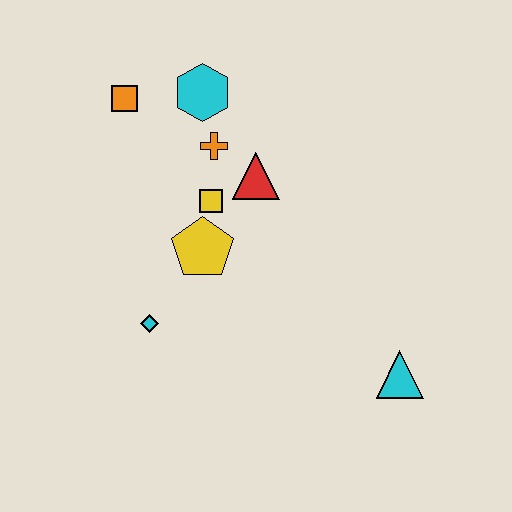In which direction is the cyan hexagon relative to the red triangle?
The cyan hexagon is above the red triangle.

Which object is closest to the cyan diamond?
The yellow pentagon is closest to the cyan diamond.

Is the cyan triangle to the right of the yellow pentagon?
Yes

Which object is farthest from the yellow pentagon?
The cyan triangle is farthest from the yellow pentagon.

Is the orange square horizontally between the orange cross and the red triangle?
No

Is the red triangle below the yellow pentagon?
No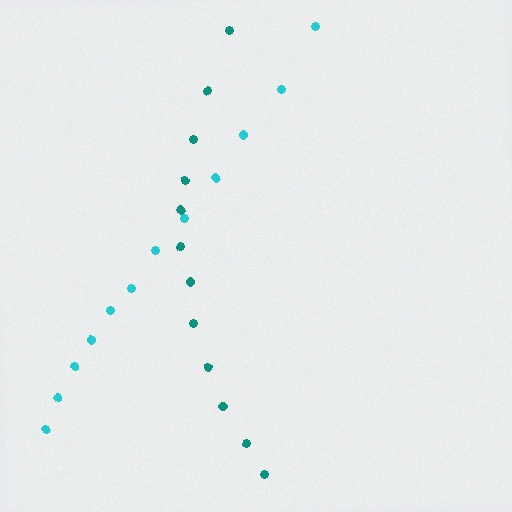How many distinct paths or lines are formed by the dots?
There are 2 distinct paths.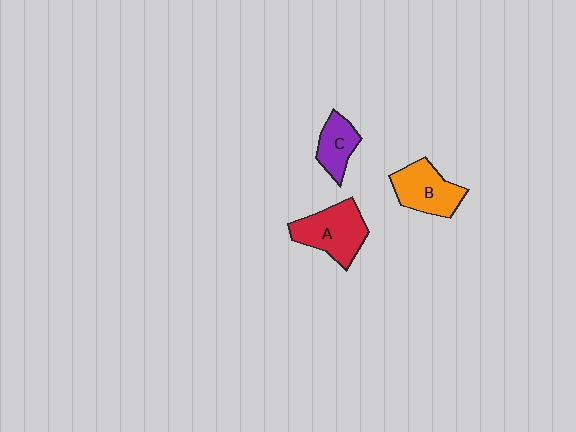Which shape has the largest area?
Shape A (red).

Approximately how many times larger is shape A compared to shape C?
Approximately 1.6 times.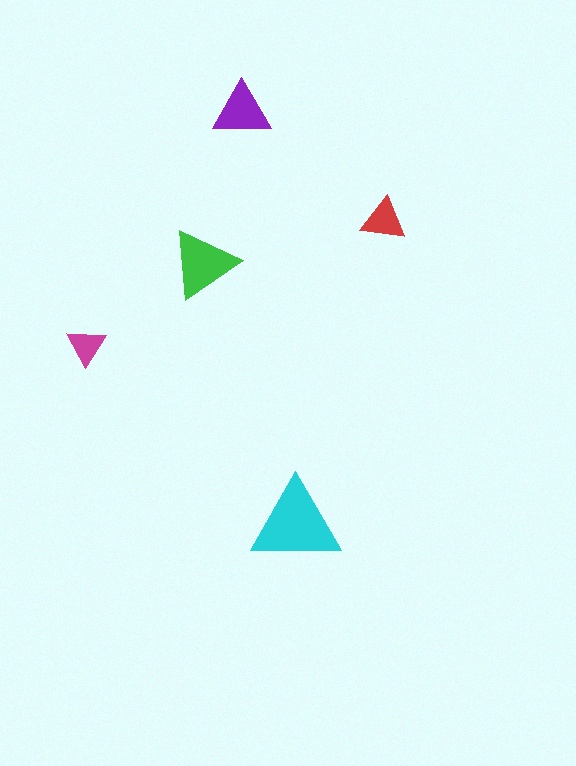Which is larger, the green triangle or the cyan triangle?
The cyan one.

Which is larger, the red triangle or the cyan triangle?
The cyan one.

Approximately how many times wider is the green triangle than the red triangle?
About 1.5 times wider.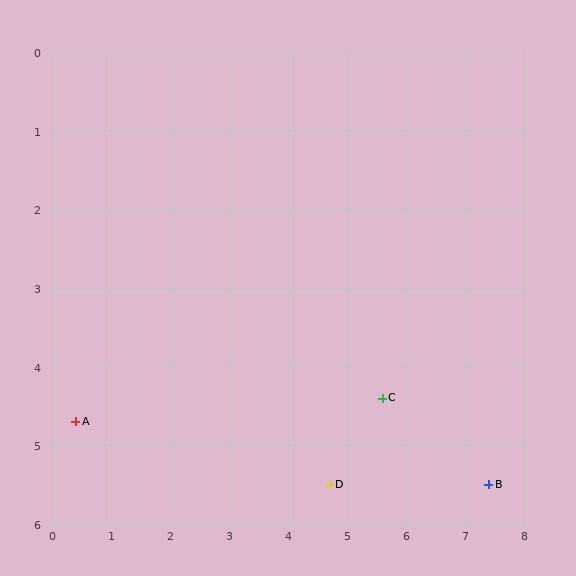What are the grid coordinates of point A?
Point A is at approximately (0.4, 4.7).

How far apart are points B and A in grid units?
Points B and A are about 7.0 grid units apart.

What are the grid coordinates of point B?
Point B is at approximately (7.4, 5.5).